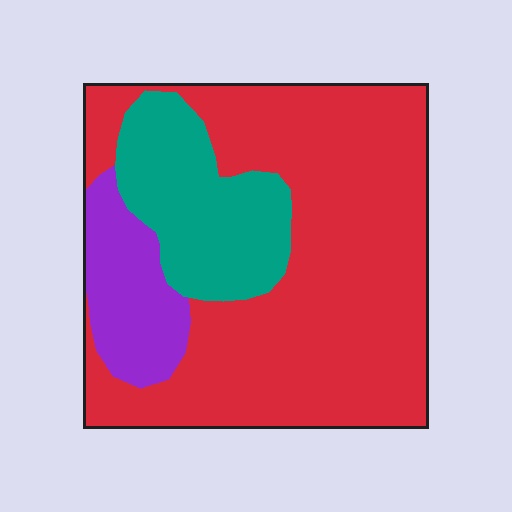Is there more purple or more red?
Red.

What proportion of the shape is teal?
Teal takes up about one fifth (1/5) of the shape.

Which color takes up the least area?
Purple, at roughly 15%.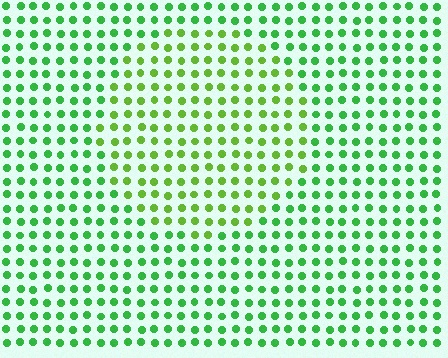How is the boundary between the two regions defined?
The boundary is defined purely by a slight shift in hue (about 29 degrees). Spacing, size, and orientation are identical on both sides.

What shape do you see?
I see a circle.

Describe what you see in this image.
The image is filled with small green elements in a uniform arrangement. A circle-shaped region is visible where the elements are tinted to a slightly different hue, forming a subtle color boundary.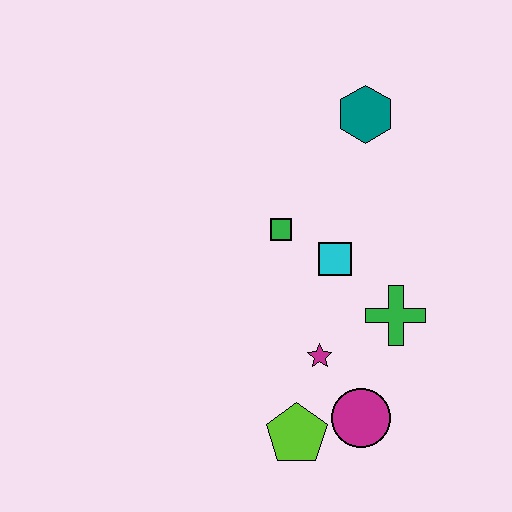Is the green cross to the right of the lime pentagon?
Yes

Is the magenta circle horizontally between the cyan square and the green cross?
Yes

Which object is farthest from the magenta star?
The teal hexagon is farthest from the magenta star.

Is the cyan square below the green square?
Yes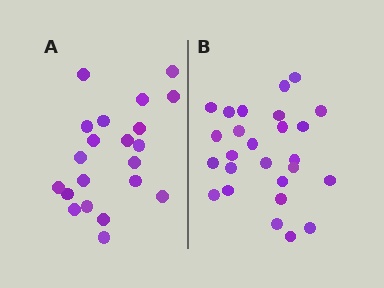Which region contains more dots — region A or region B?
Region B (the right region) has more dots.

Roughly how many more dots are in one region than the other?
Region B has about 5 more dots than region A.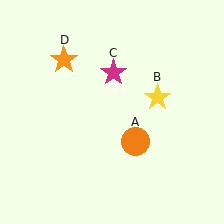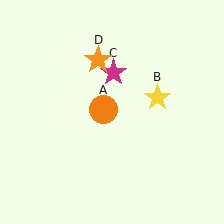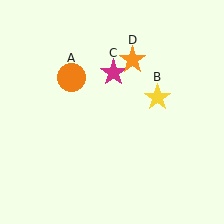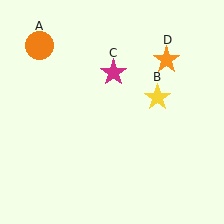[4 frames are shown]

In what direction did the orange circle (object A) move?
The orange circle (object A) moved up and to the left.